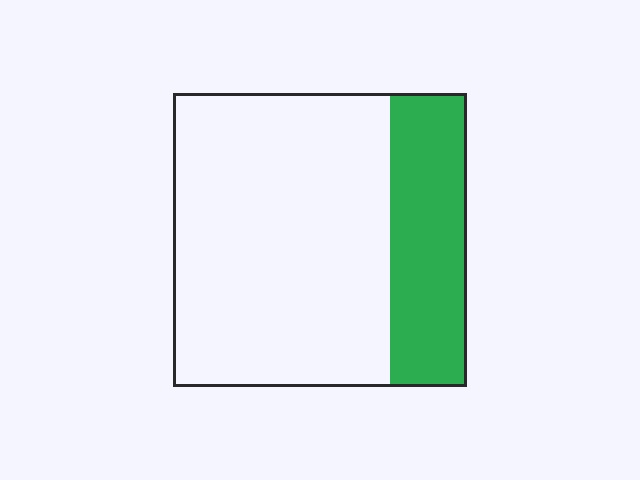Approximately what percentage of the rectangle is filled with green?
Approximately 25%.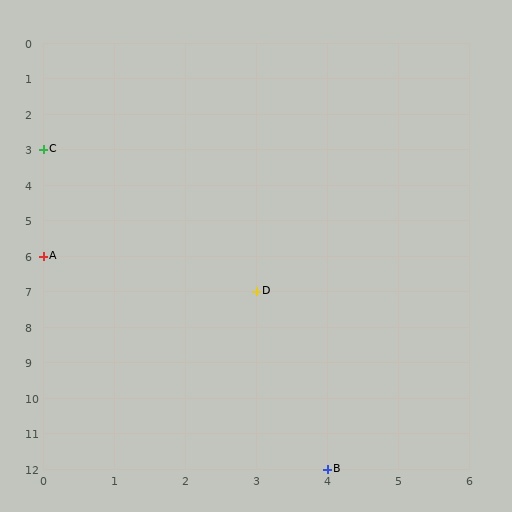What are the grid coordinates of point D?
Point D is at grid coordinates (3, 7).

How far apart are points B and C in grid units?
Points B and C are 4 columns and 9 rows apart (about 9.8 grid units diagonally).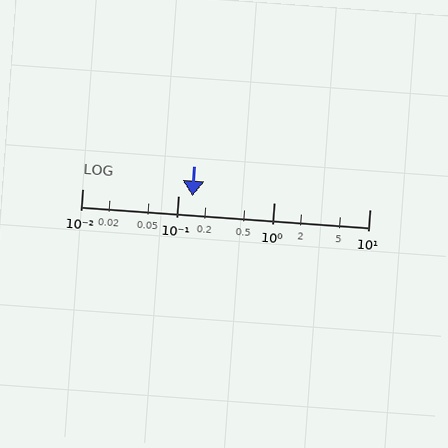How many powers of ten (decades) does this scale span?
The scale spans 3 decades, from 0.01 to 10.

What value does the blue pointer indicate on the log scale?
The pointer indicates approximately 0.14.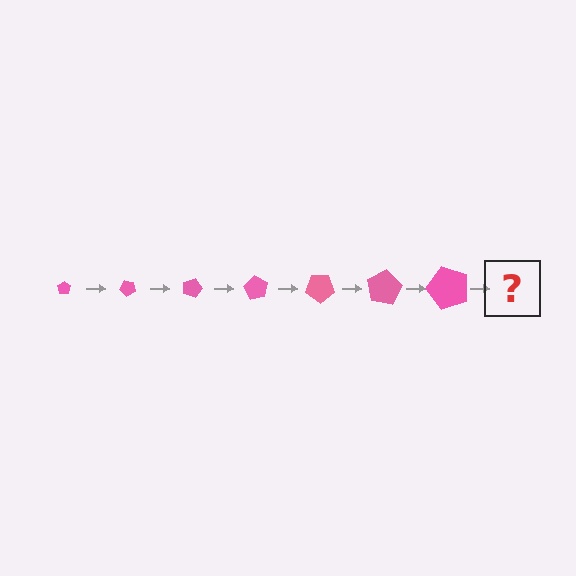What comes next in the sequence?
The next element should be a pentagon, larger than the previous one and rotated 315 degrees from the start.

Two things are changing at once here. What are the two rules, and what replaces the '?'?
The two rules are that the pentagon grows larger each step and it rotates 45 degrees each step. The '?' should be a pentagon, larger than the previous one and rotated 315 degrees from the start.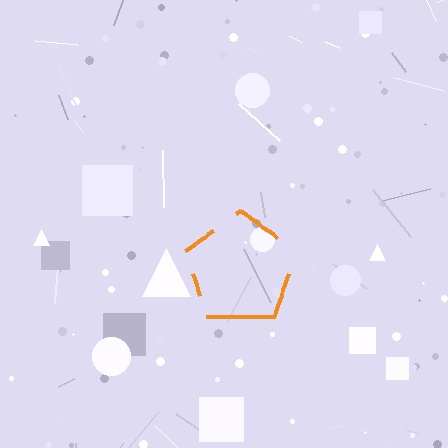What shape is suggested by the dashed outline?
The dashed outline suggests a pentagon.